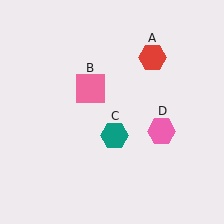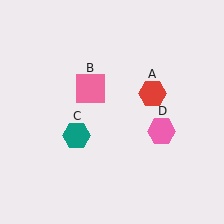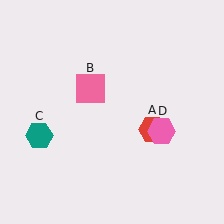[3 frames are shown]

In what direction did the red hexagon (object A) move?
The red hexagon (object A) moved down.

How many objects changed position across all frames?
2 objects changed position: red hexagon (object A), teal hexagon (object C).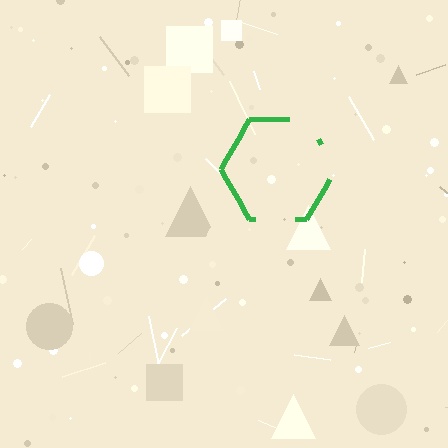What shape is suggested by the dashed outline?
The dashed outline suggests a hexagon.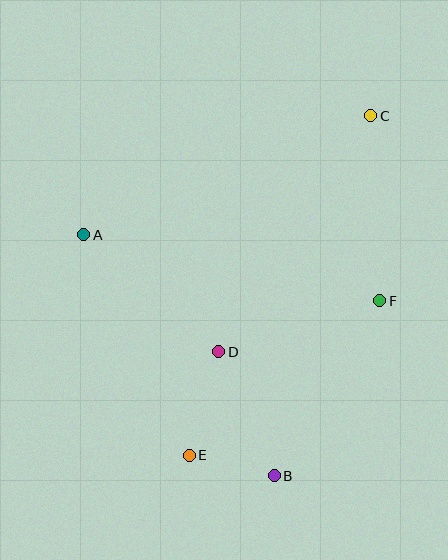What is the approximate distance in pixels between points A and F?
The distance between A and F is approximately 304 pixels.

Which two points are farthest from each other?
Points C and E are farthest from each other.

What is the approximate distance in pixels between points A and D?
The distance between A and D is approximately 179 pixels.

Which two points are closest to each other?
Points B and E are closest to each other.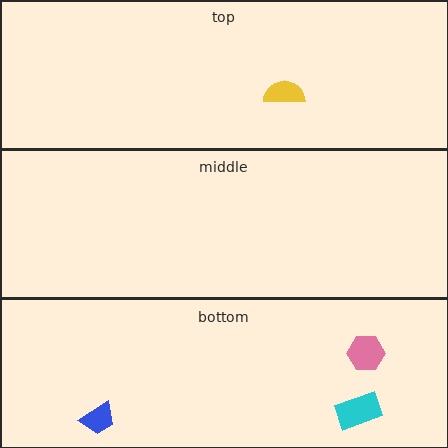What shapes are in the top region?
The yellow semicircle.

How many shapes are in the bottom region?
3.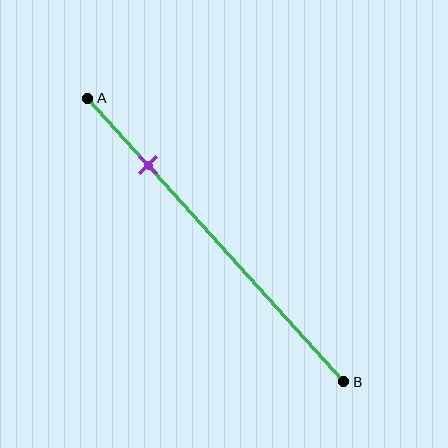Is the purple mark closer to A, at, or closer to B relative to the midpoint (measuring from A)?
The purple mark is closer to point A than the midpoint of segment AB.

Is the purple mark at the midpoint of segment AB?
No, the mark is at about 25% from A, not at the 50% midpoint.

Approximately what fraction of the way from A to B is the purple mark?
The purple mark is approximately 25% of the way from A to B.